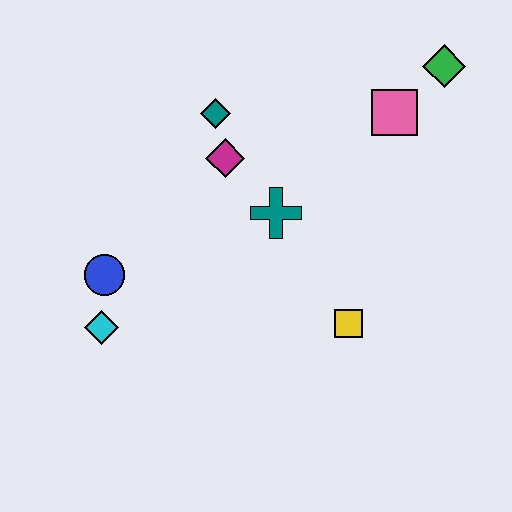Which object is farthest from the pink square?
The cyan diamond is farthest from the pink square.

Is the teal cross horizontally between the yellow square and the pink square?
No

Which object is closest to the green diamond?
The pink square is closest to the green diamond.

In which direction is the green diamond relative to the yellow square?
The green diamond is above the yellow square.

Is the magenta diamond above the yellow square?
Yes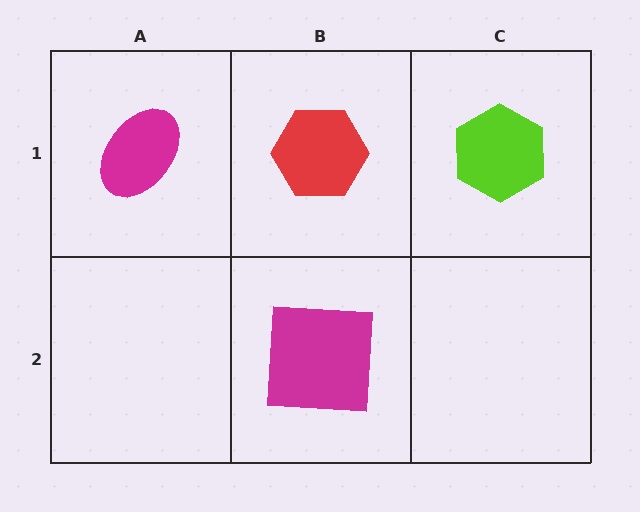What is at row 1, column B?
A red hexagon.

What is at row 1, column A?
A magenta ellipse.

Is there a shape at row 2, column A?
No, that cell is empty.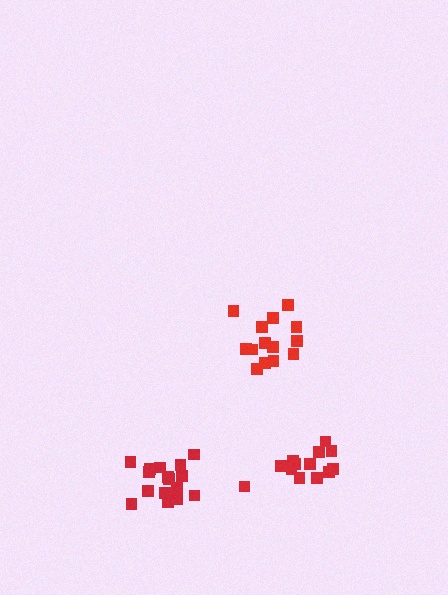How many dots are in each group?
Group 1: 16 dots, Group 2: 13 dots, Group 3: 14 dots (43 total).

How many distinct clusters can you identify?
There are 3 distinct clusters.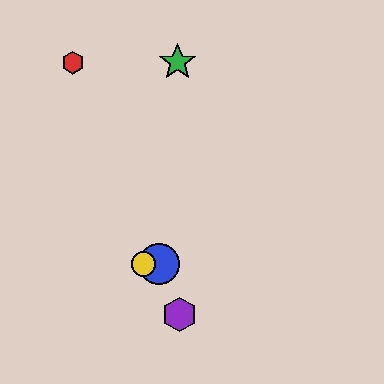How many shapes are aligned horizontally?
2 shapes (the blue circle, the yellow circle) are aligned horizontally.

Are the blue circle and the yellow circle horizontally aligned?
Yes, both are at y≈264.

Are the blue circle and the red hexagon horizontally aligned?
No, the blue circle is at y≈264 and the red hexagon is at y≈63.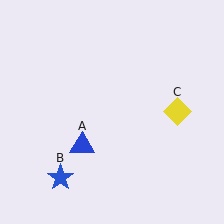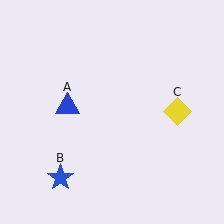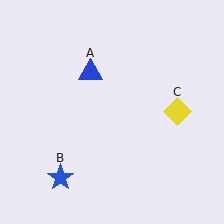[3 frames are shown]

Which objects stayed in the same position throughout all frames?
Blue star (object B) and yellow diamond (object C) remained stationary.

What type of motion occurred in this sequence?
The blue triangle (object A) rotated clockwise around the center of the scene.